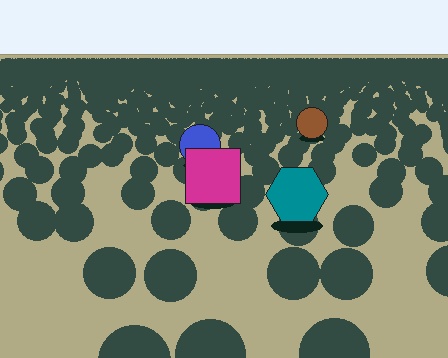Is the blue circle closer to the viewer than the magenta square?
No. The magenta square is closer — you can tell from the texture gradient: the ground texture is coarser near it.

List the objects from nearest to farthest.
From nearest to farthest: the teal hexagon, the magenta square, the blue circle, the brown circle.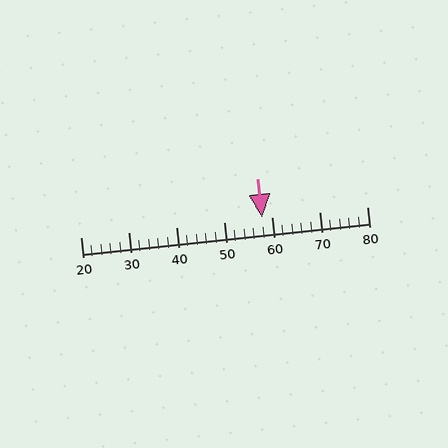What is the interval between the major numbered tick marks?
The major tick marks are spaced 10 units apart.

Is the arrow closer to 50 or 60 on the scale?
The arrow is closer to 60.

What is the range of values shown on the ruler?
The ruler shows values from 20 to 80.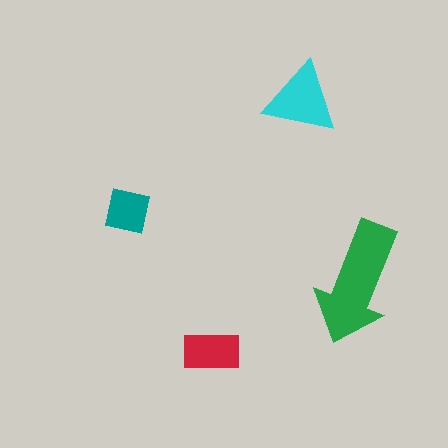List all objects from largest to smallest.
The green arrow, the cyan triangle, the red rectangle, the teal square.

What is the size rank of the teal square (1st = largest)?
4th.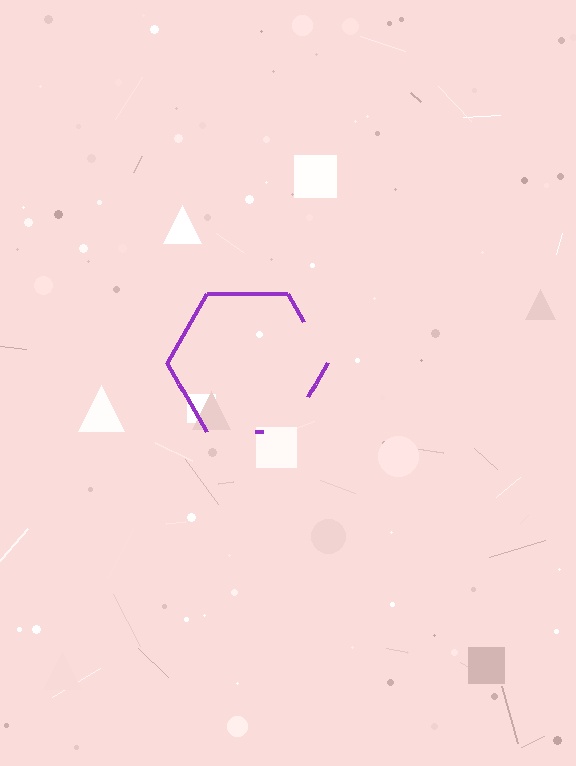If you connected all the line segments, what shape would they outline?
They would outline a hexagon.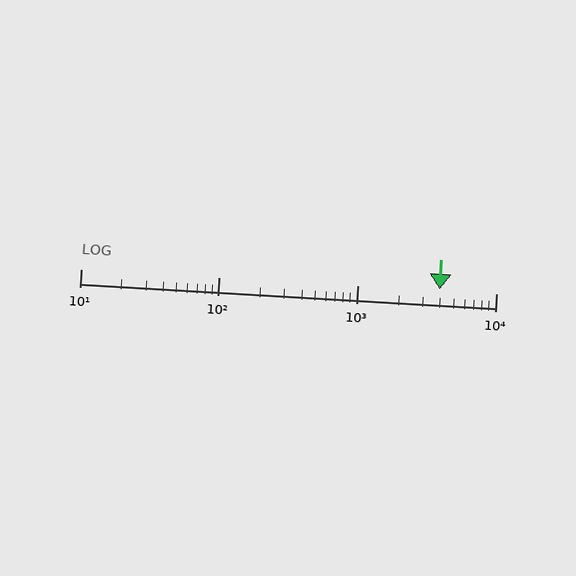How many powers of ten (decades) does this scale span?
The scale spans 3 decades, from 10 to 10000.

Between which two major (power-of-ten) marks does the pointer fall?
The pointer is between 1000 and 10000.